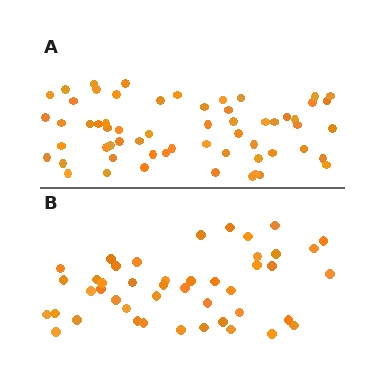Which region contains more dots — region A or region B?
Region A (the top region) has more dots.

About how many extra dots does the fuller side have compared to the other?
Region A has approximately 15 more dots than region B.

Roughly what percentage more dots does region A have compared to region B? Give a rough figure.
About 35% more.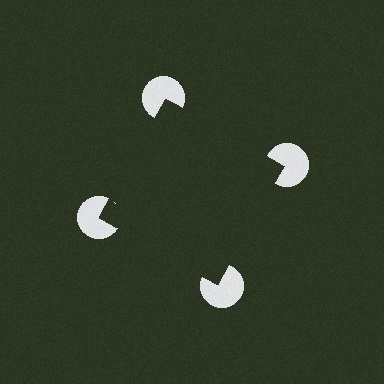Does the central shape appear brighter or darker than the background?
It typically appears slightly darker than the background, even though no actual brightness change is drawn.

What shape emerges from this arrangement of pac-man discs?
An illusory square — its edges are inferred from the aligned wedge cuts in the pac-man discs, not physically drawn.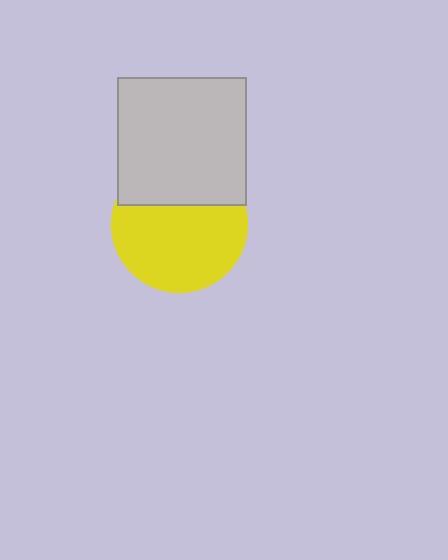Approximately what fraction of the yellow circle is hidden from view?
Roughly 32% of the yellow circle is hidden behind the light gray square.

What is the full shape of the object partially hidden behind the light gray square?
The partially hidden object is a yellow circle.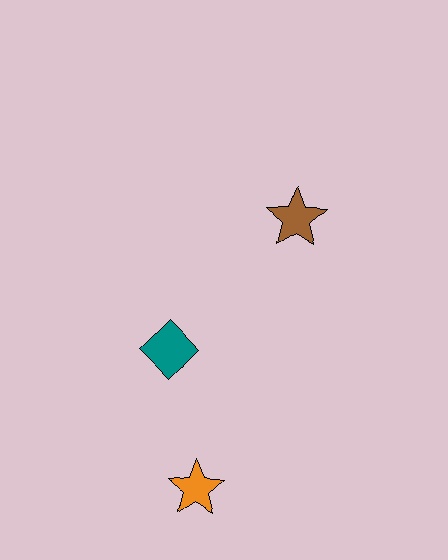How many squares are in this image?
There are no squares.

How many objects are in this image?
There are 3 objects.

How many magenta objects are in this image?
There are no magenta objects.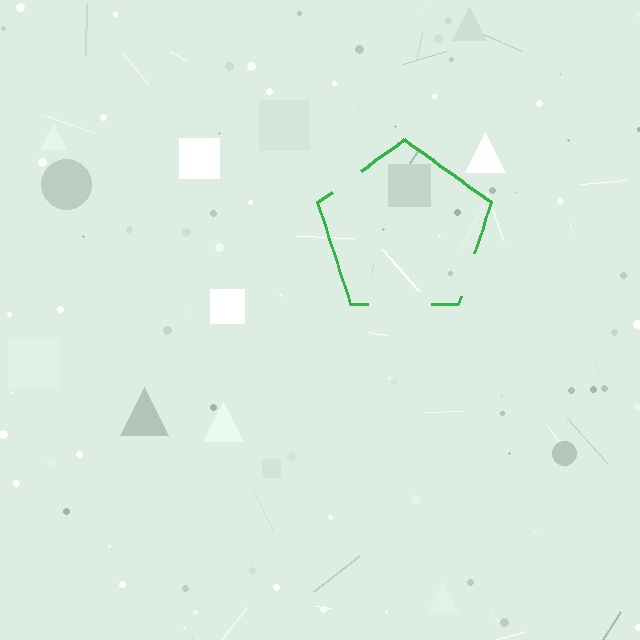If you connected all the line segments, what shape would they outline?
They would outline a pentagon.